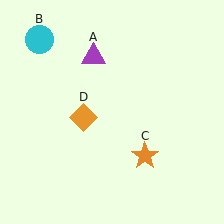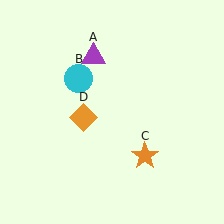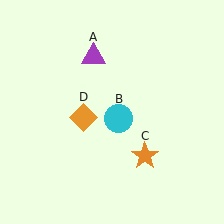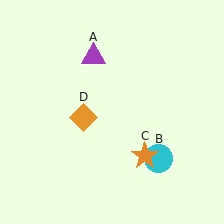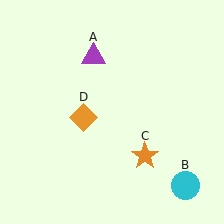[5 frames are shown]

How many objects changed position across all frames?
1 object changed position: cyan circle (object B).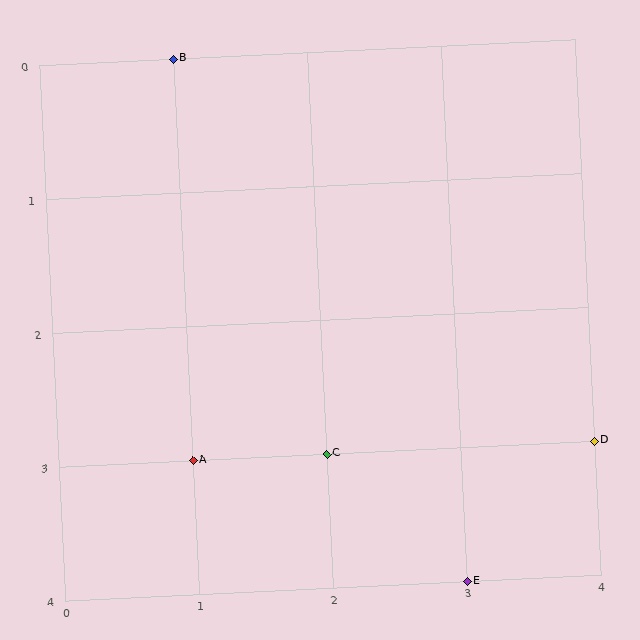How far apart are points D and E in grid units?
Points D and E are 1 column and 1 row apart (about 1.4 grid units diagonally).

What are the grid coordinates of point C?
Point C is at grid coordinates (2, 3).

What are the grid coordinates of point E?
Point E is at grid coordinates (3, 4).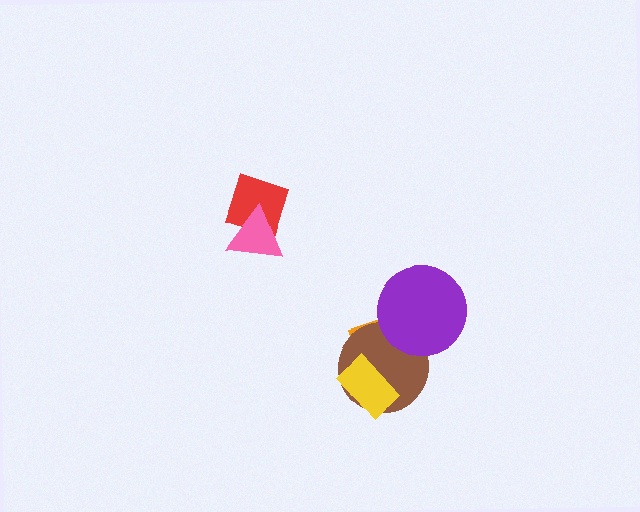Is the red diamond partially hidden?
Yes, it is partially covered by another shape.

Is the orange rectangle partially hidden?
Yes, it is partially covered by another shape.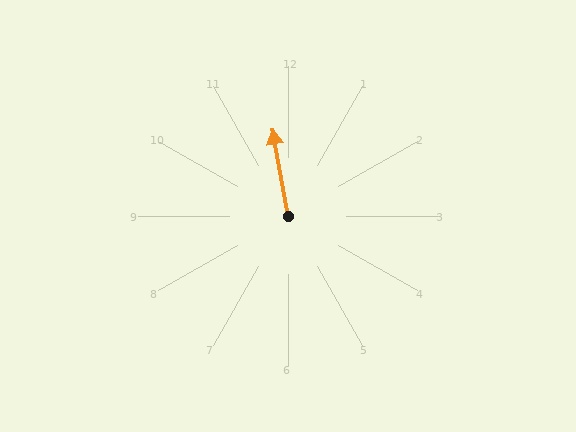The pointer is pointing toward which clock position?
Roughly 12 o'clock.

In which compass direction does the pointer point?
North.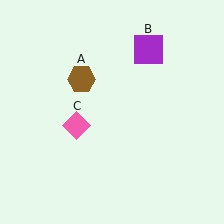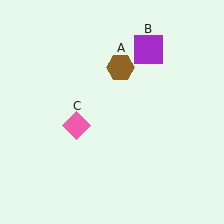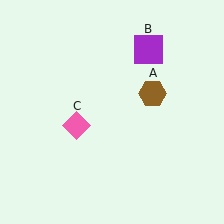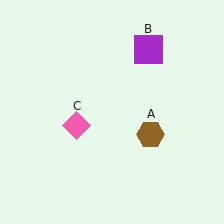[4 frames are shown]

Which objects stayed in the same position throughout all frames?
Purple square (object B) and pink diamond (object C) remained stationary.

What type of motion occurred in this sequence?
The brown hexagon (object A) rotated clockwise around the center of the scene.